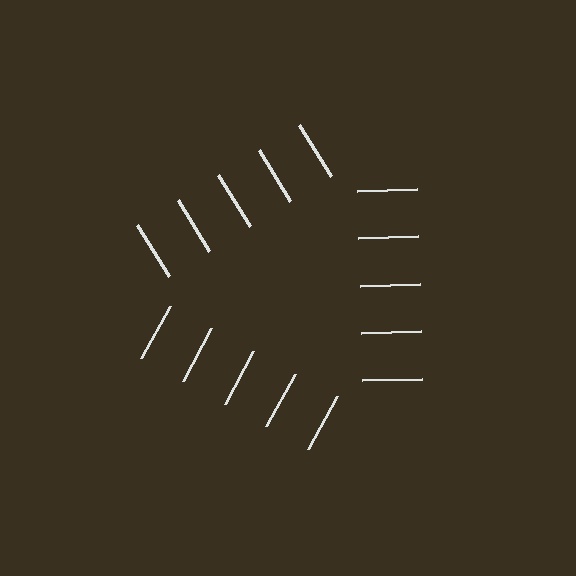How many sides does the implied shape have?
3 sides — the line-ends trace a triangle.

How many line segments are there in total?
15 — 5 along each of the 3 edges.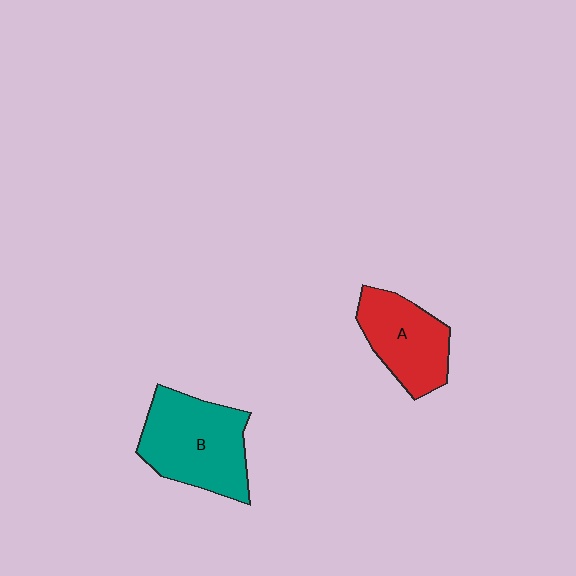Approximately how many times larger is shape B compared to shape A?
Approximately 1.3 times.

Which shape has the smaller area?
Shape A (red).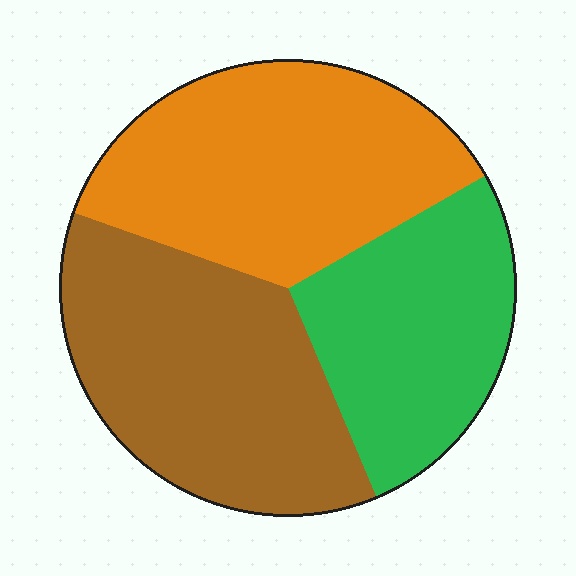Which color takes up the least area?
Green, at roughly 25%.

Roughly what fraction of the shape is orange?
Orange takes up about three eighths (3/8) of the shape.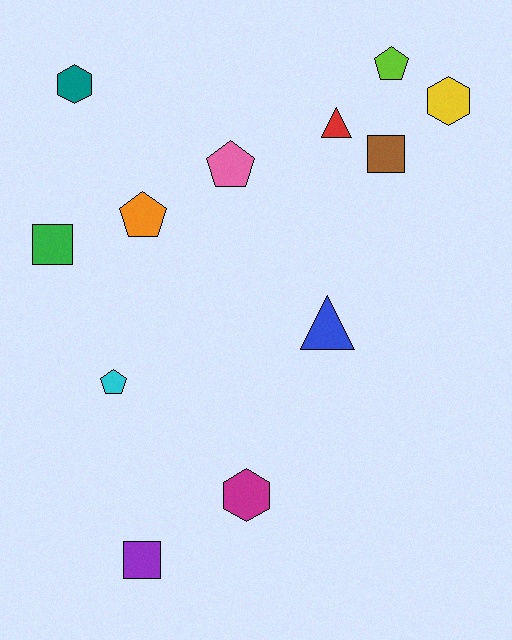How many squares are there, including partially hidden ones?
There are 3 squares.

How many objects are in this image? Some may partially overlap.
There are 12 objects.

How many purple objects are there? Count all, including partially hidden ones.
There is 1 purple object.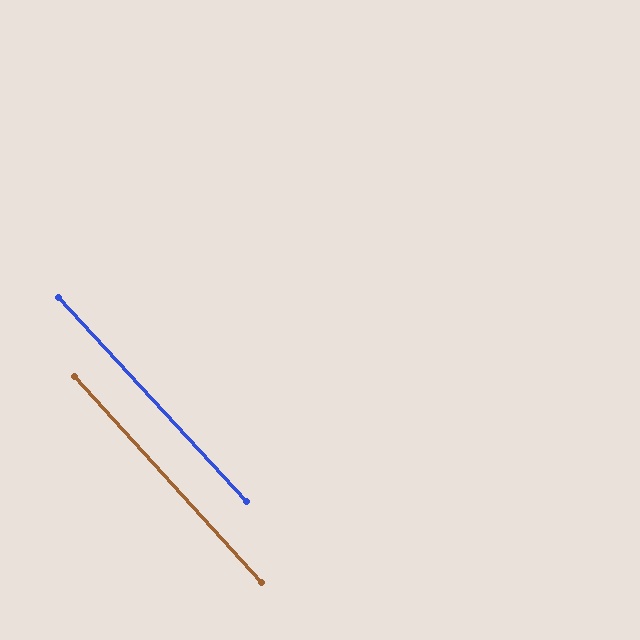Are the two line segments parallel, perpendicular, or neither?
Parallel — their directions differ by only 0.1°.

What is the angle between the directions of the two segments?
Approximately 0 degrees.